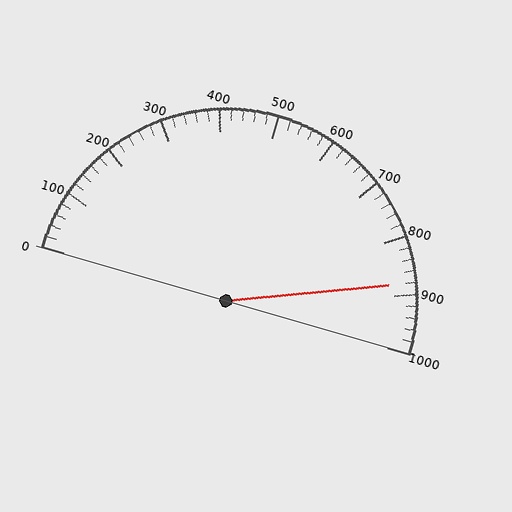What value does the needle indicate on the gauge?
The needle indicates approximately 880.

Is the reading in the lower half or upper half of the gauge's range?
The reading is in the upper half of the range (0 to 1000).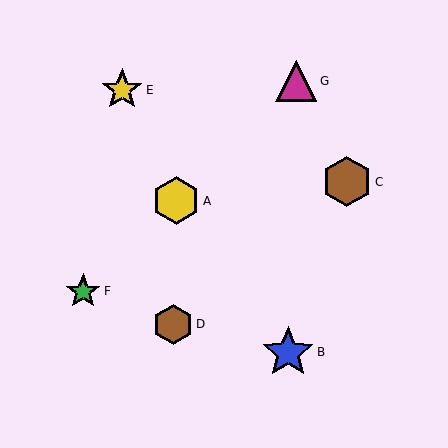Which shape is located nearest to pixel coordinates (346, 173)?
The brown hexagon (labeled C) at (347, 182) is nearest to that location.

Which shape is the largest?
The blue star (labeled B) is the largest.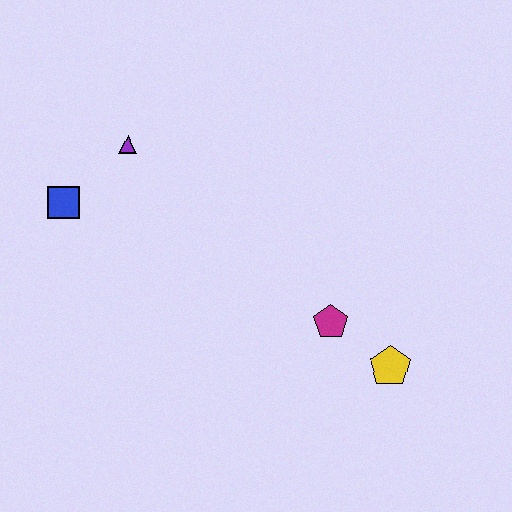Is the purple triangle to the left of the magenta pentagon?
Yes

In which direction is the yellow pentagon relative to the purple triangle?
The yellow pentagon is to the right of the purple triangle.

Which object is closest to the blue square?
The purple triangle is closest to the blue square.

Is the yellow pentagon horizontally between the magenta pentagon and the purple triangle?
No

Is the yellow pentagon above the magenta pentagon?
No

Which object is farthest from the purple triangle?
The yellow pentagon is farthest from the purple triangle.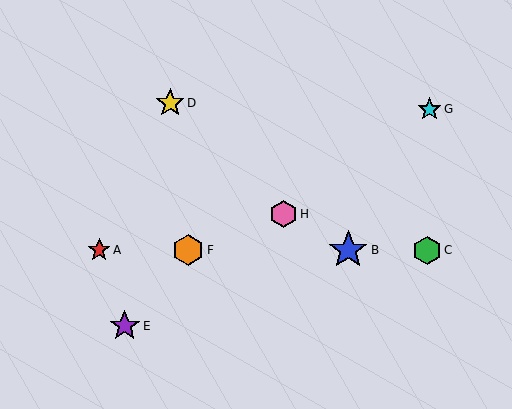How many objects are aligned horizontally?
4 objects (A, B, C, F) are aligned horizontally.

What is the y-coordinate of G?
Object G is at y≈109.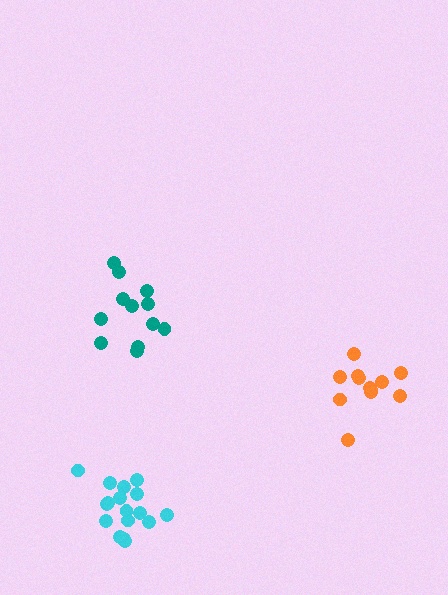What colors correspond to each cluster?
The clusters are colored: orange, teal, cyan.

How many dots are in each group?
Group 1: 12 dots, Group 2: 12 dots, Group 3: 17 dots (41 total).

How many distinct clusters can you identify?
There are 3 distinct clusters.